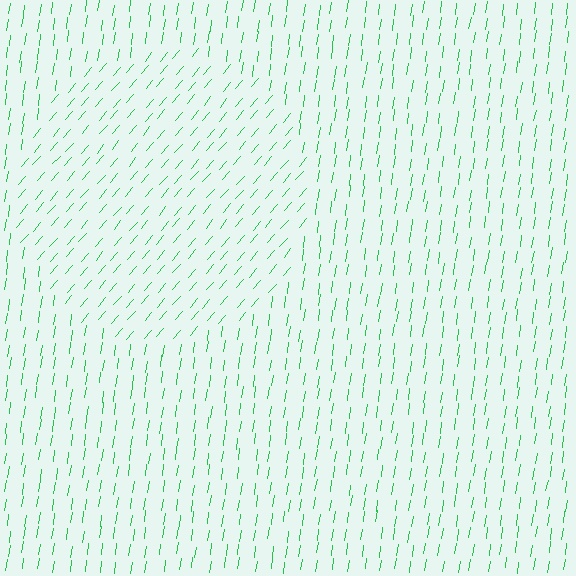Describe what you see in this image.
The image is filled with small green line segments. A circle region in the image has lines oriented differently from the surrounding lines, creating a visible texture boundary.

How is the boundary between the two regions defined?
The boundary is defined purely by a change in line orientation (approximately 32 degrees difference). All lines are the same color and thickness.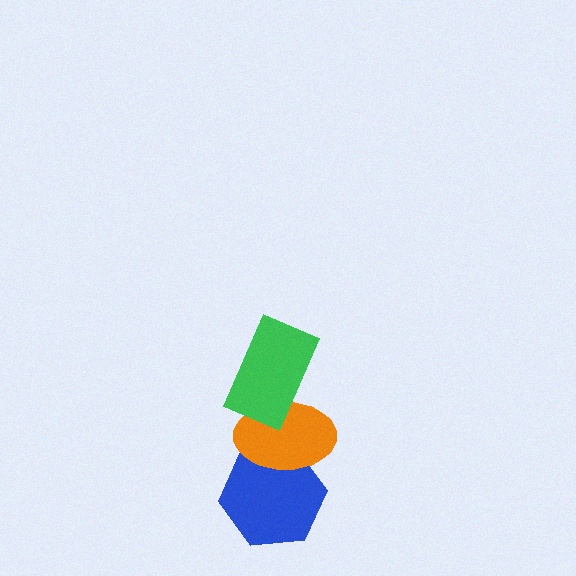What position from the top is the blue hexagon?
The blue hexagon is 3rd from the top.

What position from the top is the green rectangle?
The green rectangle is 1st from the top.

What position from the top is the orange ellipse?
The orange ellipse is 2nd from the top.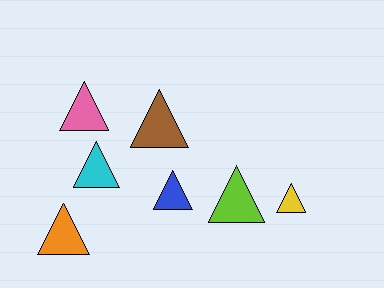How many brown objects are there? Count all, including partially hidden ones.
There is 1 brown object.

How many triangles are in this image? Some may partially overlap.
There are 7 triangles.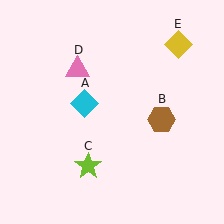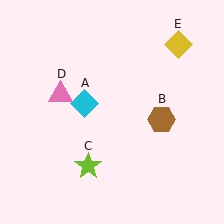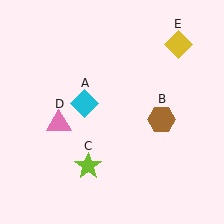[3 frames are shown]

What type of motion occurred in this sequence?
The pink triangle (object D) rotated counterclockwise around the center of the scene.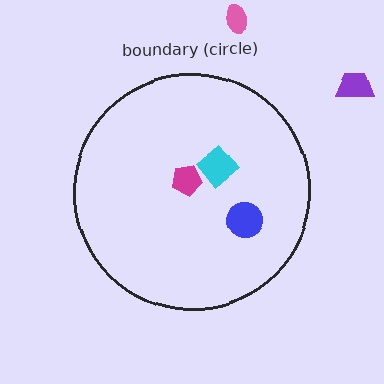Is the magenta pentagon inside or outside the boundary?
Inside.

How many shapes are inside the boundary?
3 inside, 2 outside.